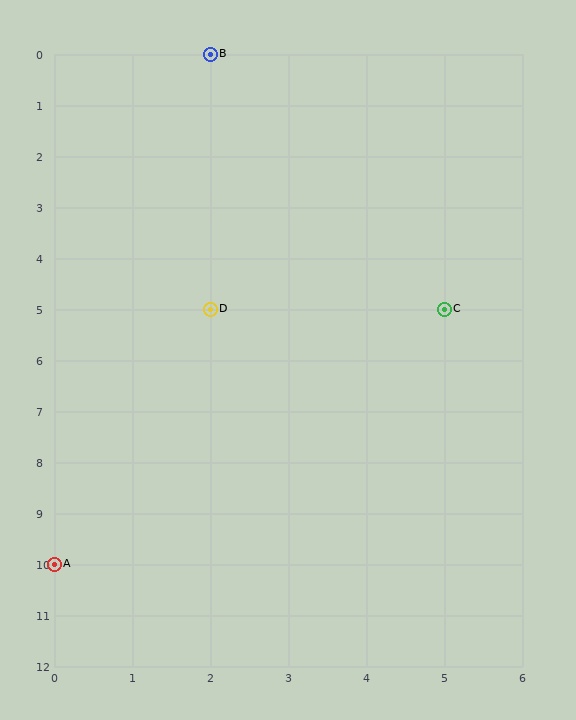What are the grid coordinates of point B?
Point B is at grid coordinates (2, 0).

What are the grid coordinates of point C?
Point C is at grid coordinates (5, 5).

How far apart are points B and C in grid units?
Points B and C are 3 columns and 5 rows apart (about 5.8 grid units diagonally).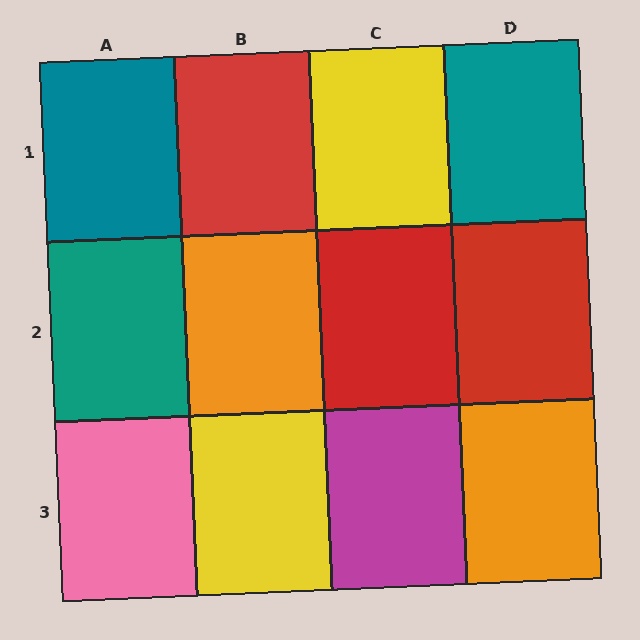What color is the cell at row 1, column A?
Teal.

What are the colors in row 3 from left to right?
Pink, yellow, magenta, orange.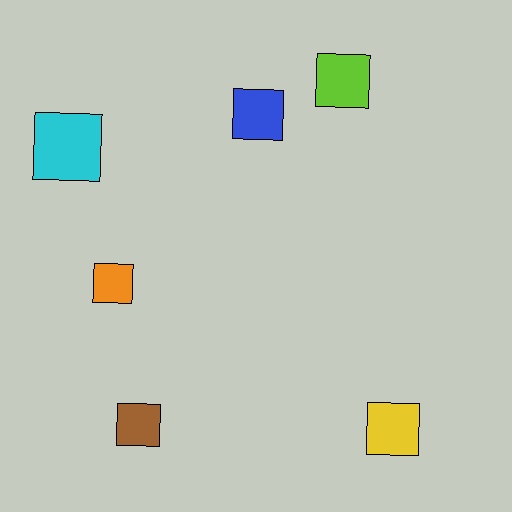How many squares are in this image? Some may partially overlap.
There are 6 squares.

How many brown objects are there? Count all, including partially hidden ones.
There is 1 brown object.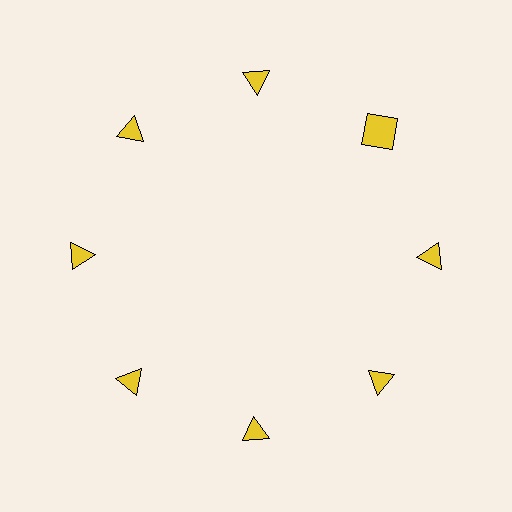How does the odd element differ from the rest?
It has a different shape: square instead of triangle.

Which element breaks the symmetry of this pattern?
The yellow square at roughly the 2 o'clock position breaks the symmetry. All other shapes are yellow triangles.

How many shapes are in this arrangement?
There are 8 shapes arranged in a ring pattern.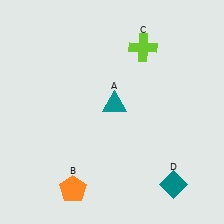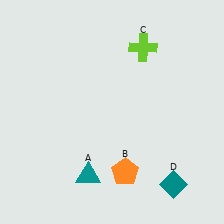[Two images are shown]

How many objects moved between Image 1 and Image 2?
2 objects moved between the two images.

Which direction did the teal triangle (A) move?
The teal triangle (A) moved down.